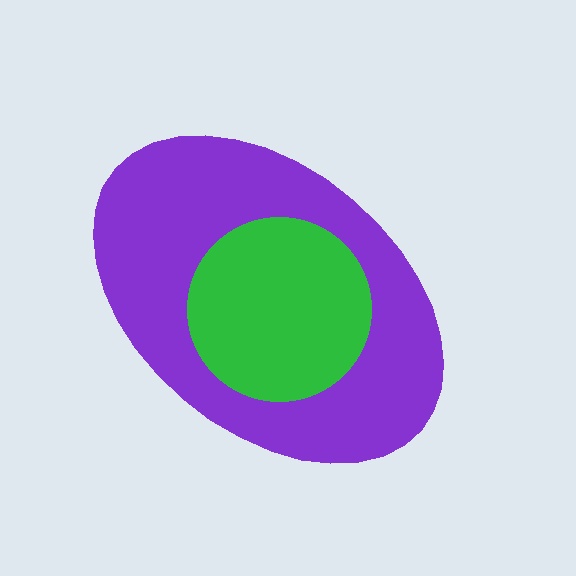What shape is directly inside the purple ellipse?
The green circle.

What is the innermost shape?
The green circle.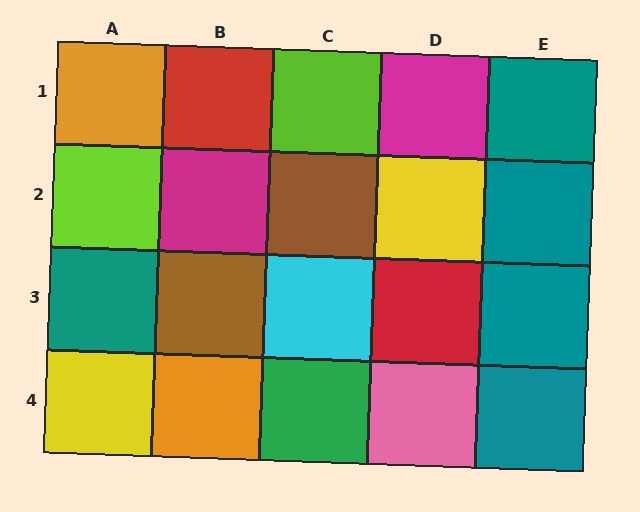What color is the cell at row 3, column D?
Red.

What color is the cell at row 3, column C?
Cyan.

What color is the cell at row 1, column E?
Teal.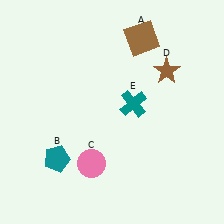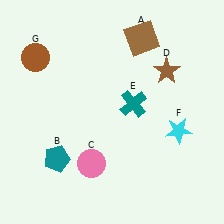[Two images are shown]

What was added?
A cyan star (F), a brown circle (G) were added in Image 2.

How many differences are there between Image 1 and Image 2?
There are 2 differences between the two images.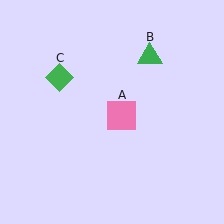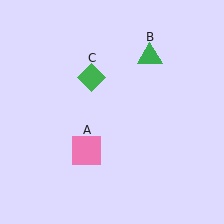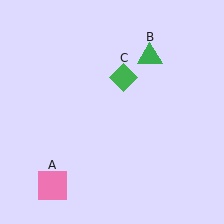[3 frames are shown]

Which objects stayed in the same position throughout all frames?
Green triangle (object B) remained stationary.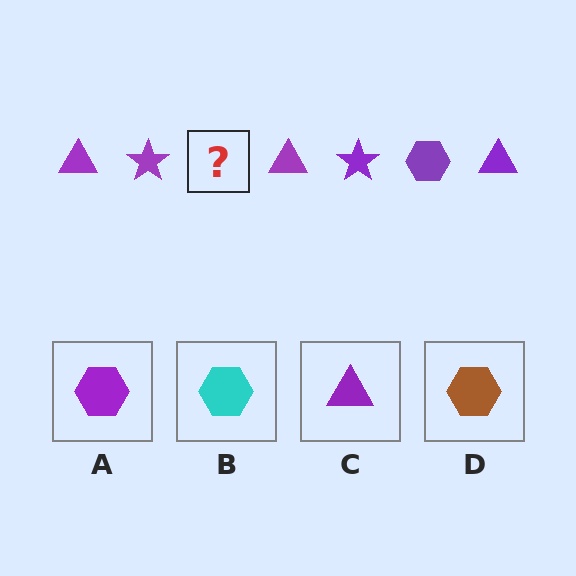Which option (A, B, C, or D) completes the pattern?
A.